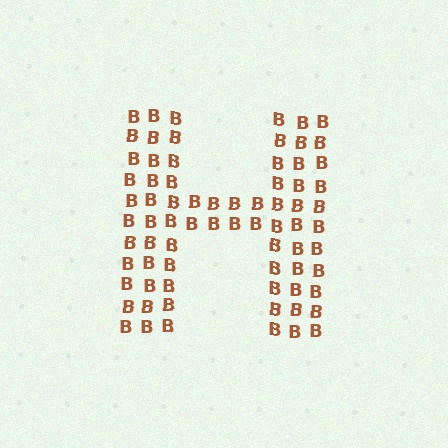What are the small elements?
The small elements are letter B's.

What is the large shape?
The large shape is the letter H.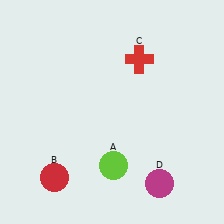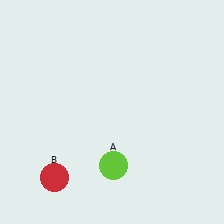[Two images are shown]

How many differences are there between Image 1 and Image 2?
There are 2 differences between the two images.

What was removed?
The red cross (C), the magenta circle (D) were removed in Image 2.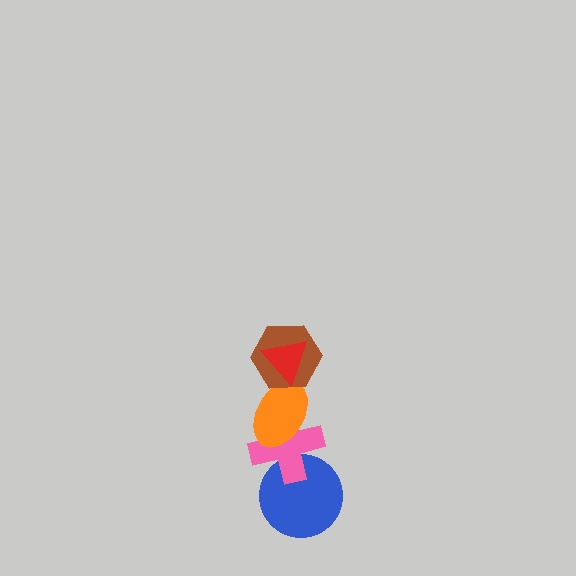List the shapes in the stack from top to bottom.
From top to bottom: the red triangle, the brown hexagon, the orange ellipse, the pink cross, the blue circle.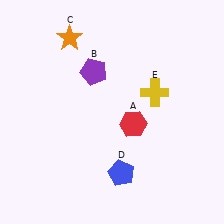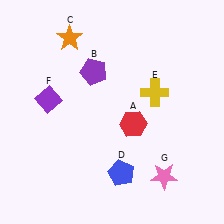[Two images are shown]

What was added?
A purple diamond (F), a pink star (G) were added in Image 2.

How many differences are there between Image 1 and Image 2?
There are 2 differences between the two images.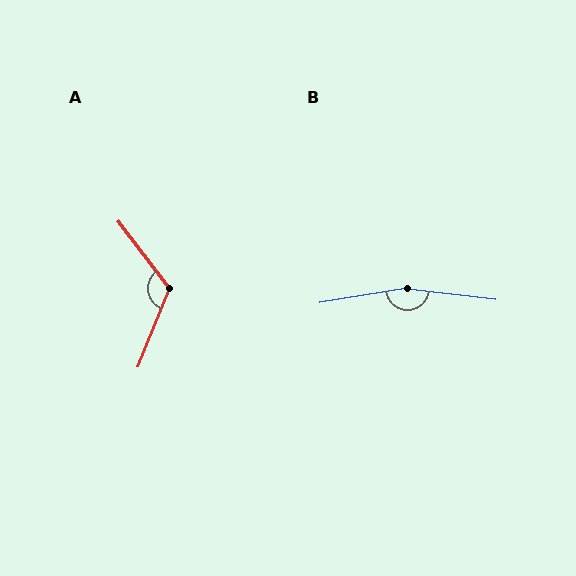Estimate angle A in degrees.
Approximately 121 degrees.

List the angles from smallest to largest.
A (121°), B (164°).